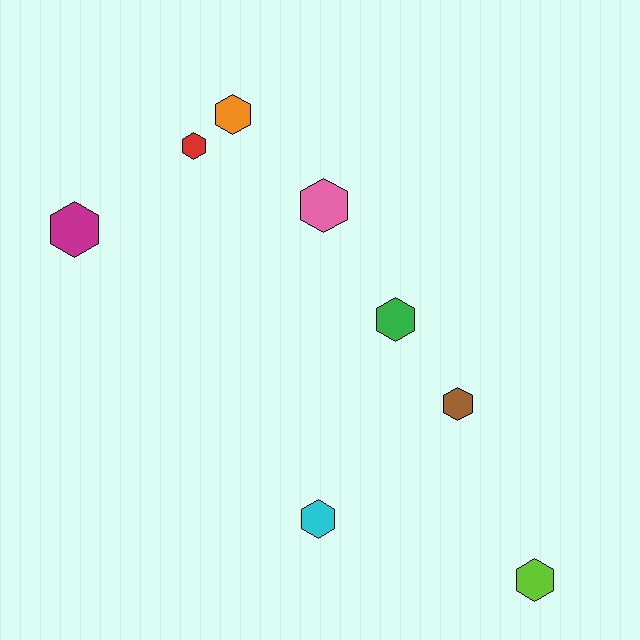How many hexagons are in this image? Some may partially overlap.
There are 8 hexagons.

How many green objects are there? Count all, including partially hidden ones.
There is 1 green object.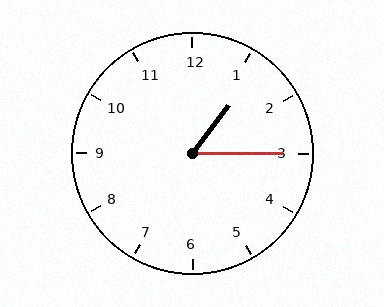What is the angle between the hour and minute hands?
Approximately 52 degrees.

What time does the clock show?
1:15.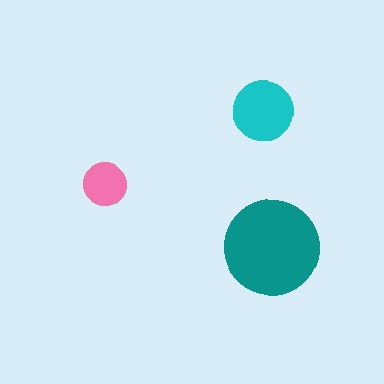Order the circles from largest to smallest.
the teal one, the cyan one, the pink one.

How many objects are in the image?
There are 3 objects in the image.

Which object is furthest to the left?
The pink circle is leftmost.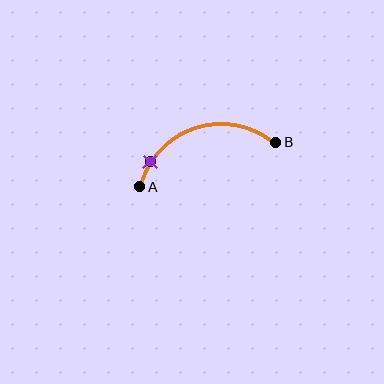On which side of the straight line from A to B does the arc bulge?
The arc bulges above the straight line connecting A and B.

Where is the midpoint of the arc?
The arc midpoint is the point on the curve farthest from the straight line joining A and B. It sits above that line.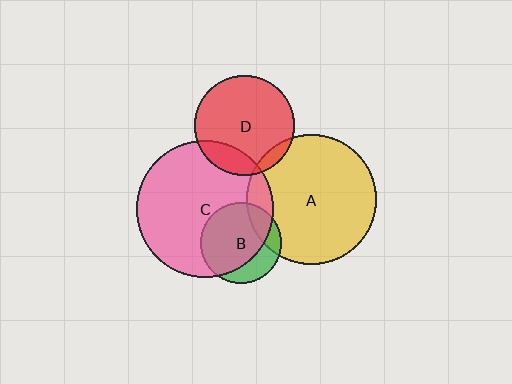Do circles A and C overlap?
Yes.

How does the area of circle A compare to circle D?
Approximately 1.7 times.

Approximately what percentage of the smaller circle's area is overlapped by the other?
Approximately 10%.